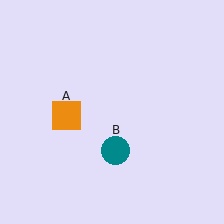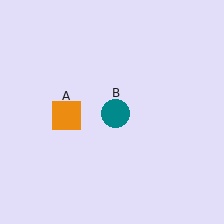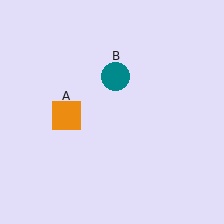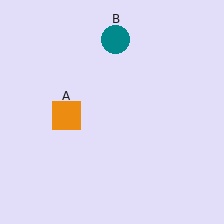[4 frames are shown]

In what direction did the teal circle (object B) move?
The teal circle (object B) moved up.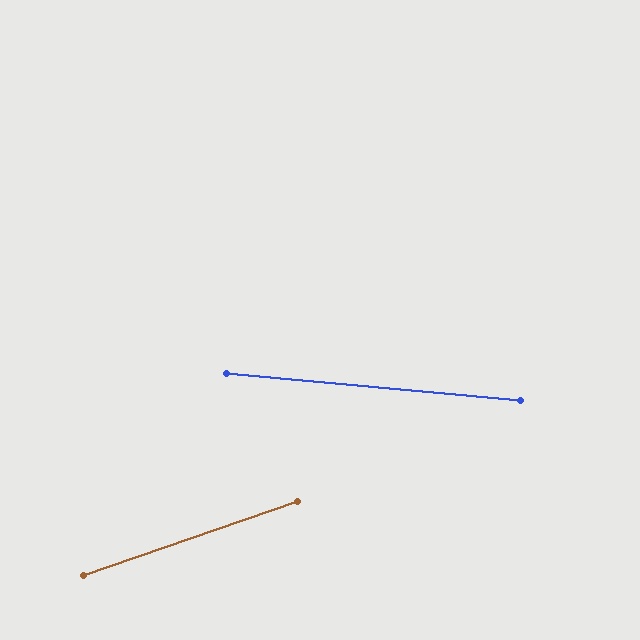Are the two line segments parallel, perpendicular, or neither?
Neither parallel nor perpendicular — they differ by about 24°.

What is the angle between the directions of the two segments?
Approximately 24 degrees.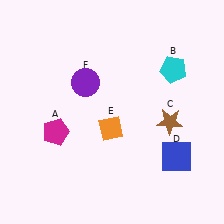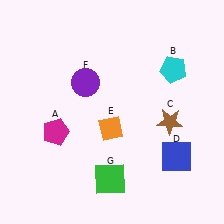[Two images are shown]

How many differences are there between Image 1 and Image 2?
There is 1 difference between the two images.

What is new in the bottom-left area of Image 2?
A green square (G) was added in the bottom-left area of Image 2.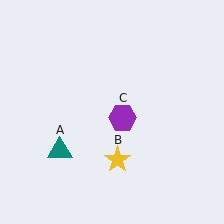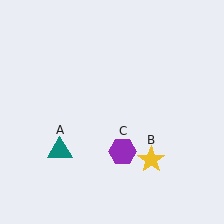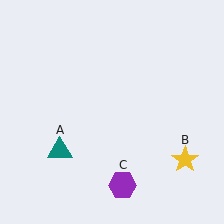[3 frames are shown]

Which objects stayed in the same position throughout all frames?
Teal triangle (object A) remained stationary.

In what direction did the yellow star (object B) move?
The yellow star (object B) moved right.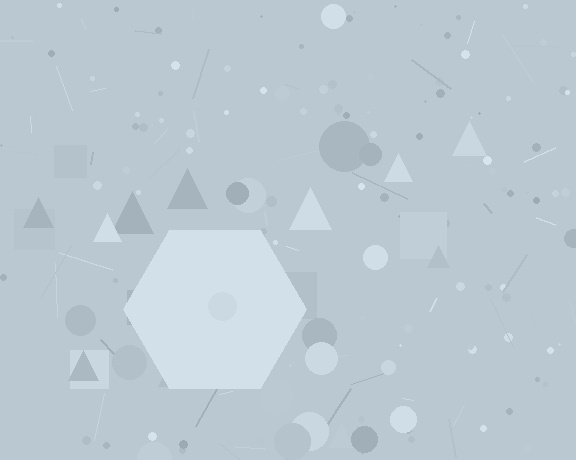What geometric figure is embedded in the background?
A hexagon is embedded in the background.